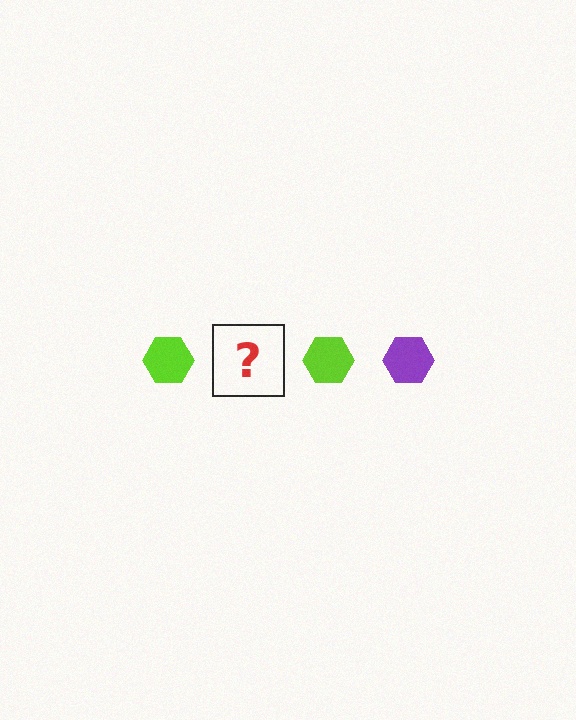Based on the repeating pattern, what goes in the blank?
The blank should be a purple hexagon.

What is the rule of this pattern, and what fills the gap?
The rule is that the pattern cycles through lime, purple hexagons. The gap should be filled with a purple hexagon.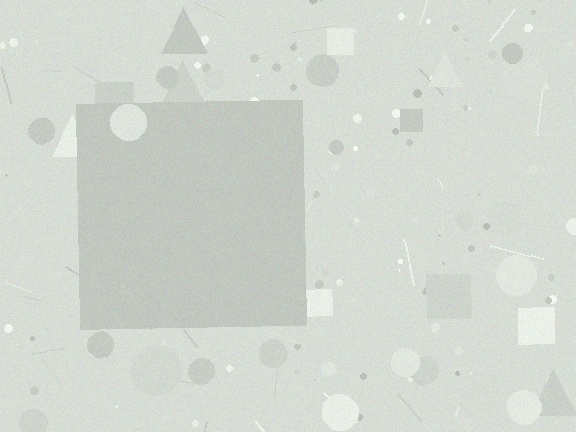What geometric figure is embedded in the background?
A square is embedded in the background.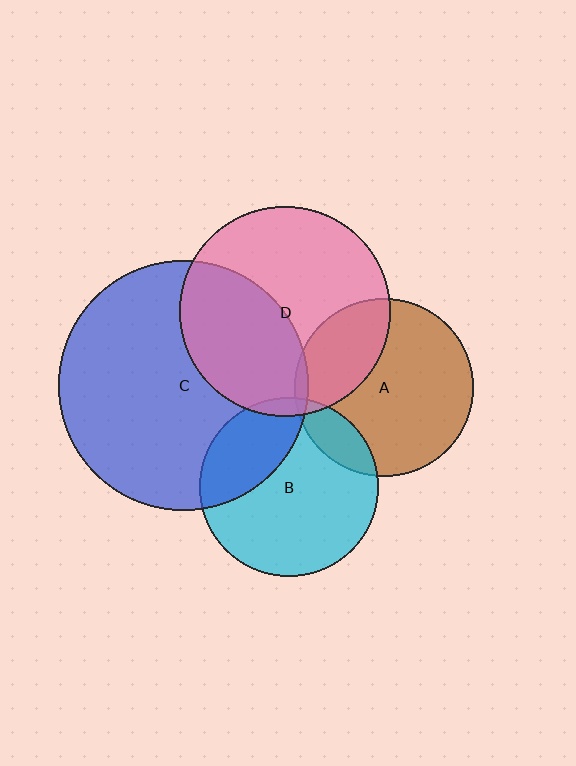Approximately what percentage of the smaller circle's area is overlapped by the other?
Approximately 30%.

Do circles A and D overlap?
Yes.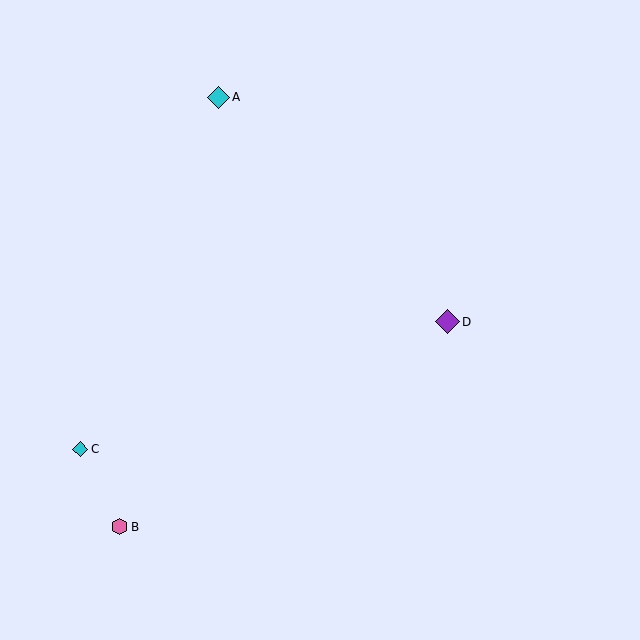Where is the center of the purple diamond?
The center of the purple diamond is at (447, 322).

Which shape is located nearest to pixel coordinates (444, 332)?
The purple diamond (labeled D) at (447, 322) is nearest to that location.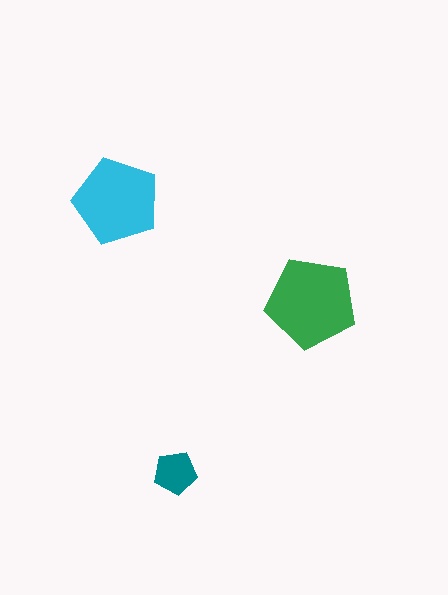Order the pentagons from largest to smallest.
the green one, the cyan one, the teal one.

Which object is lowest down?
The teal pentagon is bottommost.